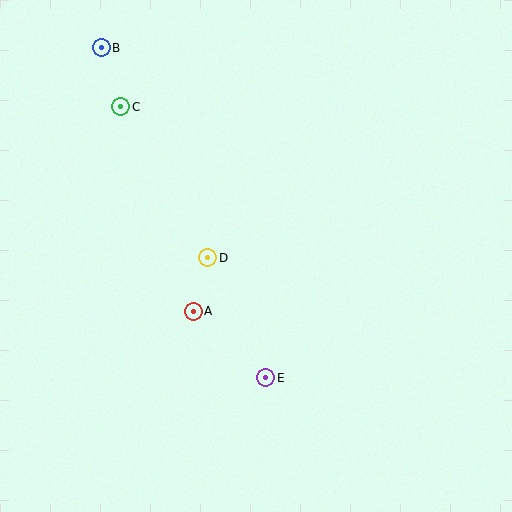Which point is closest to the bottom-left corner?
Point A is closest to the bottom-left corner.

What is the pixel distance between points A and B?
The distance between A and B is 279 pixels.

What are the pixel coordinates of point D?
Point D is at (208, 258).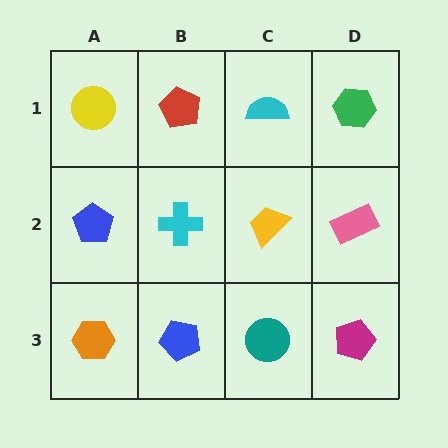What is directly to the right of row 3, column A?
A blue pentagon.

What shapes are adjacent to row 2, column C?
A cyan semicircle (row 1, column C), a teal circle (row 3, column C), a cyan cross (row 2, column B), a pink rectangle (row 2, column D).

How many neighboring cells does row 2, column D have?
3.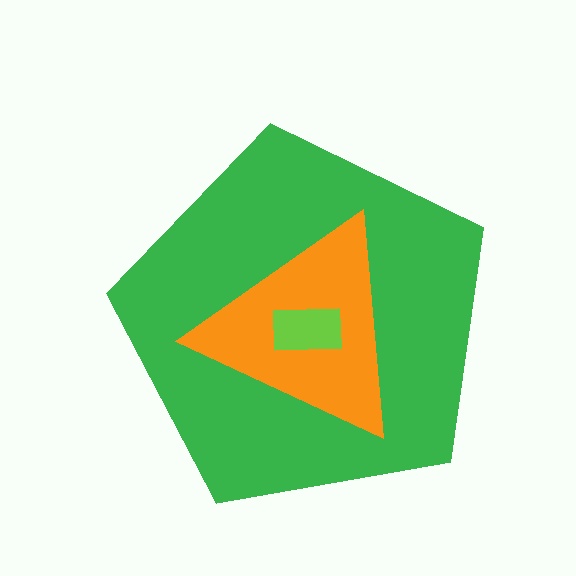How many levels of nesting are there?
3.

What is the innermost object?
The lime rectangle.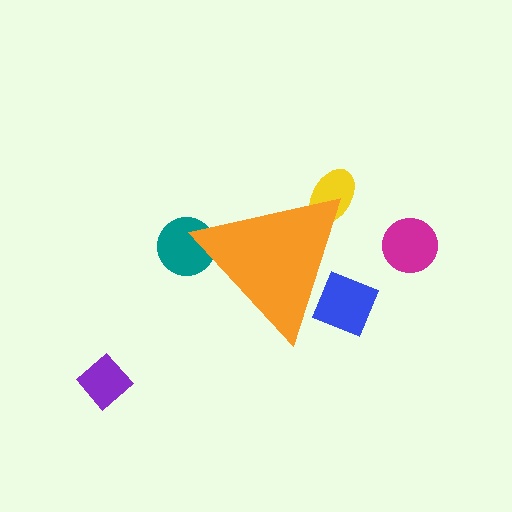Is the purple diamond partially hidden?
No, the purple diamond is fully visible.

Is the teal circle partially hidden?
Yes, the teal circle is partially hidden behind the orange triangle.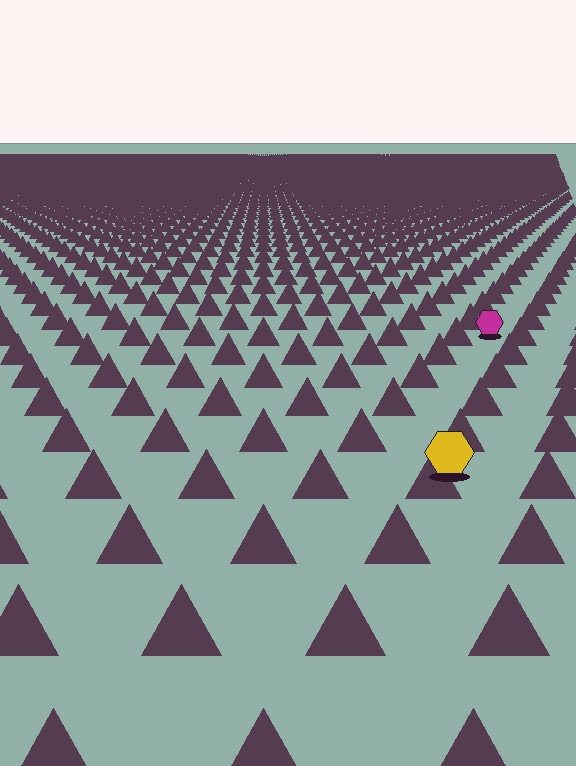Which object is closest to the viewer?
The yellow hexagon is closest. The texture marks near it are larger and more spread out.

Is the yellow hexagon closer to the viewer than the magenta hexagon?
Yes. The yellow hexagon is closer — you can tell from the texture gradient: the ground texture is coarser near it.